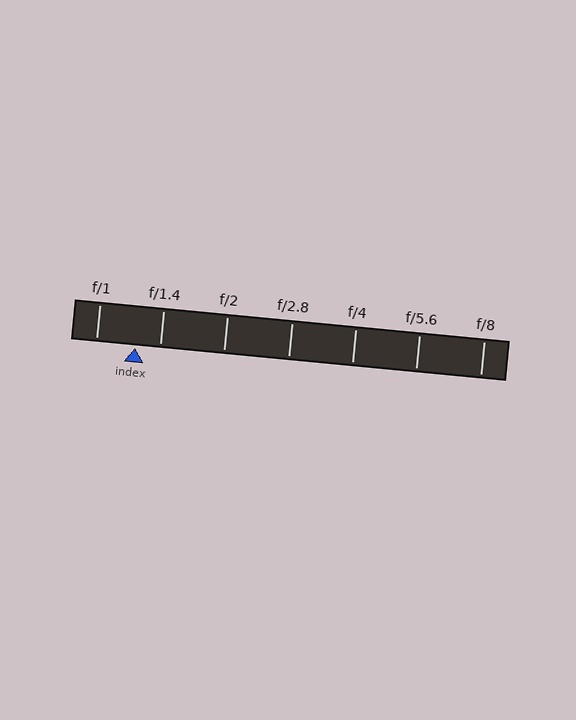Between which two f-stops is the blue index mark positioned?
The index mark is between f/1 and f/1.4.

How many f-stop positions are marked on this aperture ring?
There are 7 f-stop positions marked.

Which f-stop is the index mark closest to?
The index mark is closest to f/1.4.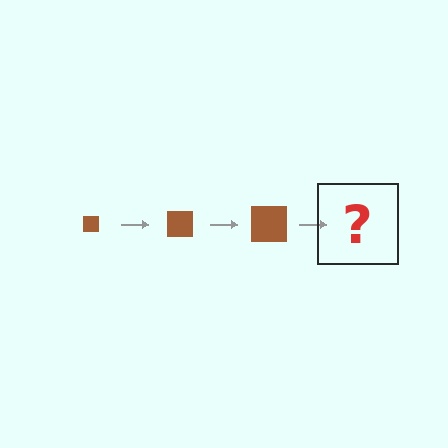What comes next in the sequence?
The next element should be a brown square, larger than the previous one.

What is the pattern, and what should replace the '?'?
The pattern is that the square gets progressively larger each step. The '?' should be a brown square, larger than the previous one.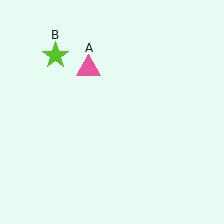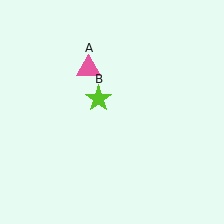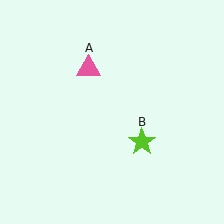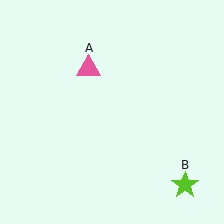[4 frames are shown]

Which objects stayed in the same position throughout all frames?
Pink triangle (object A) remained stationary.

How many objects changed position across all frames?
1 object changed position: lime star (object B).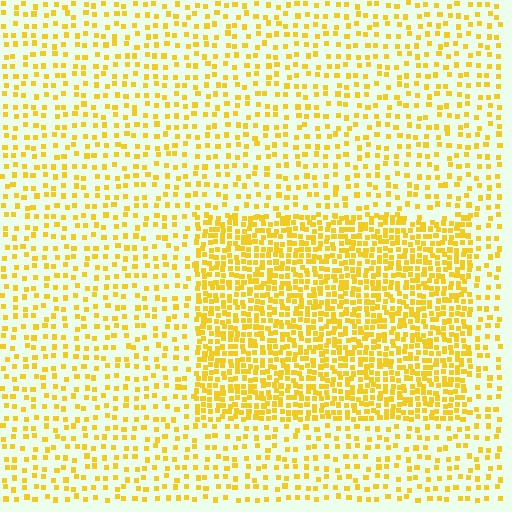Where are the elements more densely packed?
The elements are more densely packed inside the rectangle boundary.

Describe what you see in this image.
The image contains small yellow elements arranged at two different densities. A rectangle-shaped region is visible where the elements are more densely packed than the surrounding area.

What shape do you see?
I see a rectangle.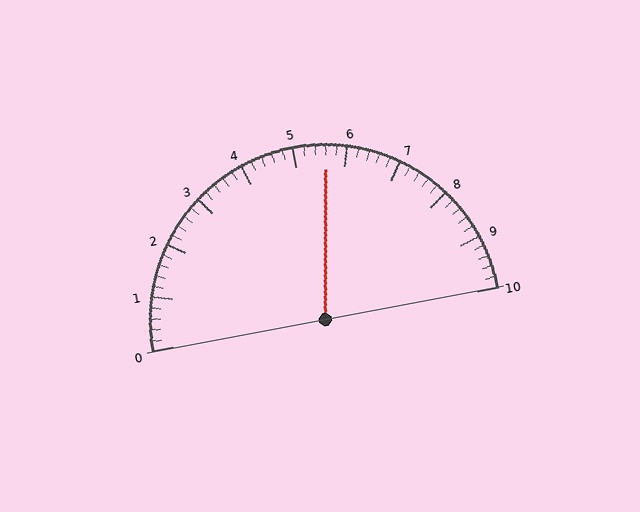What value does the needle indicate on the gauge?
The needle indicates approximately 5.6.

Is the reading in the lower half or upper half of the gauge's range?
The reading is in the upper half of the range (0 to 10).